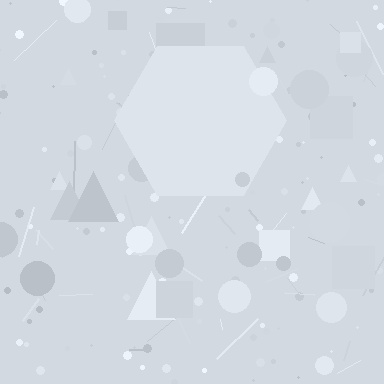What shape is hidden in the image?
A hexagon is hidden in the image.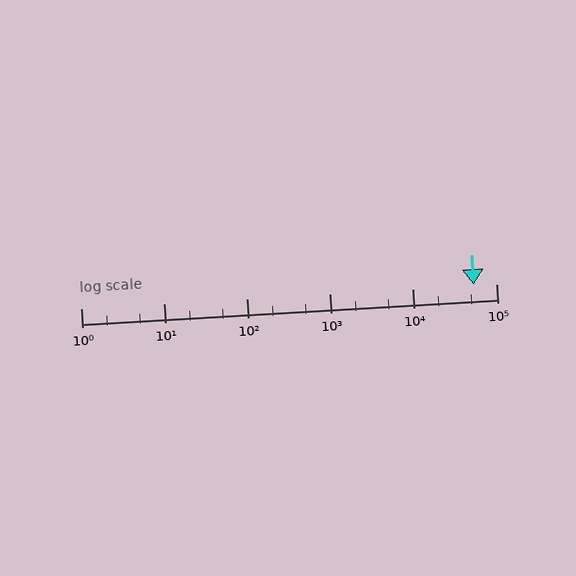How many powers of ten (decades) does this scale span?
The scale spans 5 decades, from 1 to 100000.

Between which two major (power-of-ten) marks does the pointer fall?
The pointer is between 10000 and 100000.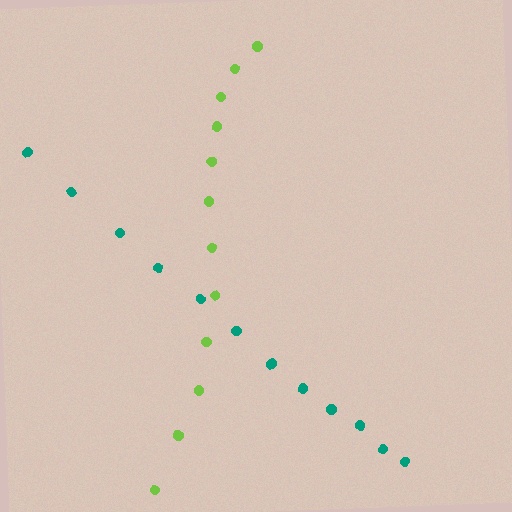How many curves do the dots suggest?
There are 2 distinct paths.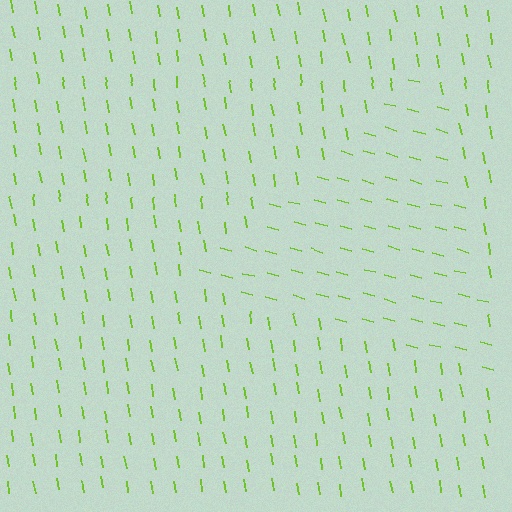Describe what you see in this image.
The image is filled with small lime line segments. A triangle region in the image has lines oriented differently from the surrounding lines, creating a visible texture boundary.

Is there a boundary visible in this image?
Yes, there is a texture boundary formed by a change in line orientation.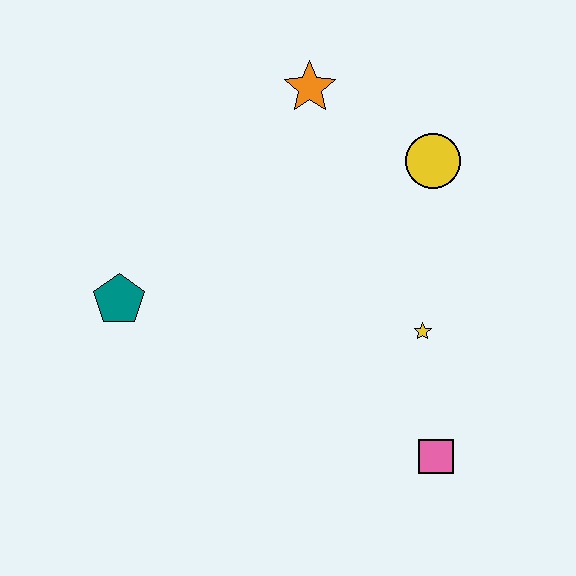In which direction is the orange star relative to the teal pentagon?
The orange star is above the teal pentagon.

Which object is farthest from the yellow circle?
The teal pentagon is farthest from the yellow circle.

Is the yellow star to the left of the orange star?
No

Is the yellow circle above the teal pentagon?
Yes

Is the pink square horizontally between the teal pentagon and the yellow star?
No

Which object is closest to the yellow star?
The pink square is closest to the yellow star.